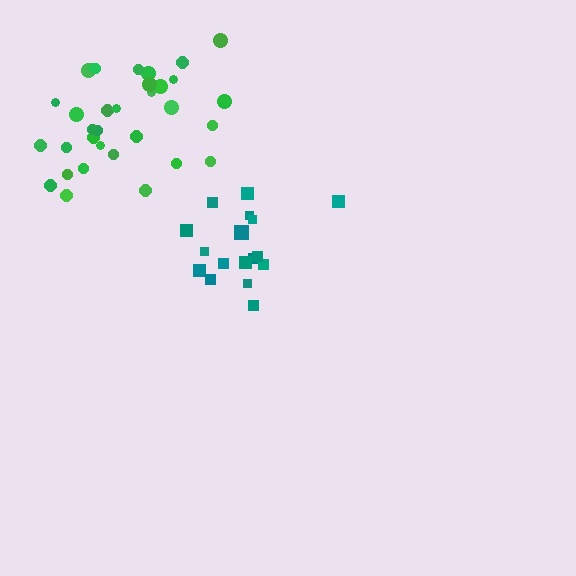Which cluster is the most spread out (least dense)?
Teal.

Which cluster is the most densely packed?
Green.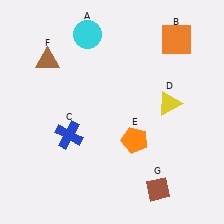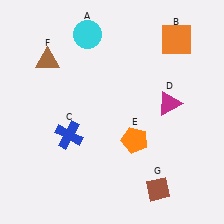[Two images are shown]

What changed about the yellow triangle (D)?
In Image 1, D is yellow. In Image 2, it changed to magenta.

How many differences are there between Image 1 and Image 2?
There is 1 difference between the two images.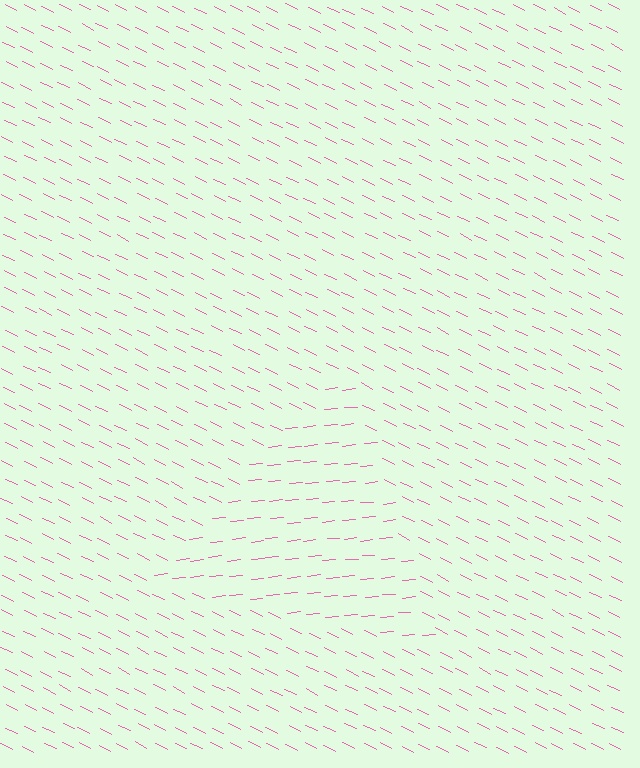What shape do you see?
I see a triangle.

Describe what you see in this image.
The image is filled with small pink line segments. A triangle region in the image has lines oriented differently from the surrounding lines, creating a visible texture boundary.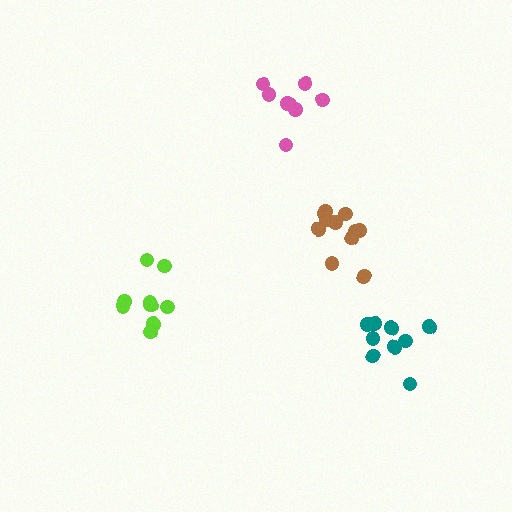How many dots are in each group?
Group 1: 11 dots, Group 2: 10 dots, Group 3: 8 dots, Group 4: 9 dots (38 total).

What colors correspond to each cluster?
The clusters are colored: brown, lime, pink, teal.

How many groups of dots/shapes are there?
There are 4 groups.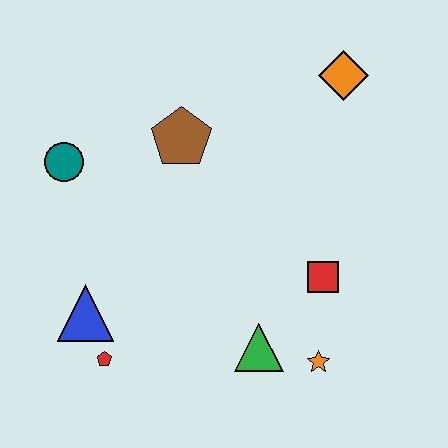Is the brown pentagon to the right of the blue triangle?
Yes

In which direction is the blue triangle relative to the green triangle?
The blue triangle is to the left of the green triangle.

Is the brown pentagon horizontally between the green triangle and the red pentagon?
Yes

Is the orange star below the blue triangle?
Yes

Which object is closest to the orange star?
The green triangle is closest to the orange star.